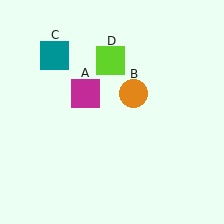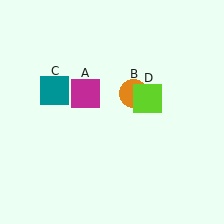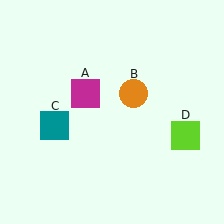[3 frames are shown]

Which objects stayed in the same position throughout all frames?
Magenta square (object A) and orange circle (object B) remained stationary.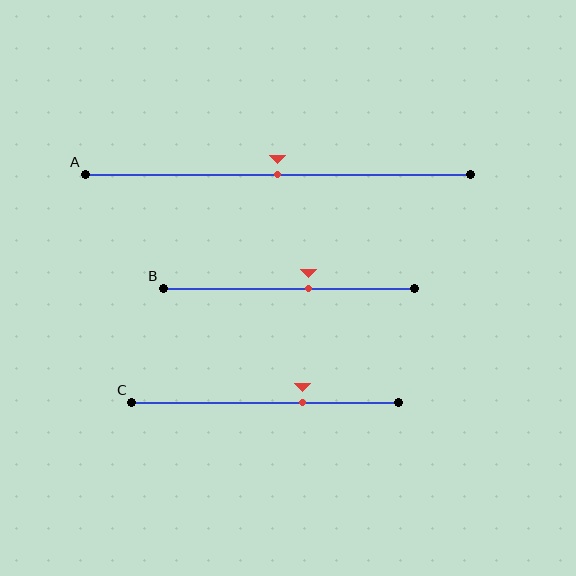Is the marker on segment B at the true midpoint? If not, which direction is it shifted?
No, the marker on segment B is shifted to the right by about 8% of the segment length.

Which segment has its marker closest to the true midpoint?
Segment A has its marker closest to the true midpoint.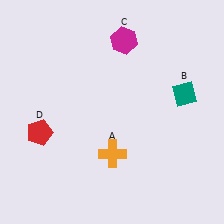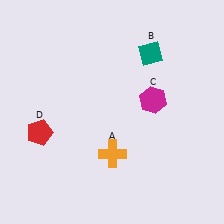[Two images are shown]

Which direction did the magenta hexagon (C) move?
The magenta hexagon (C) moved down.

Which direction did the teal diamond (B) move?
The teal diamond (B) moved up.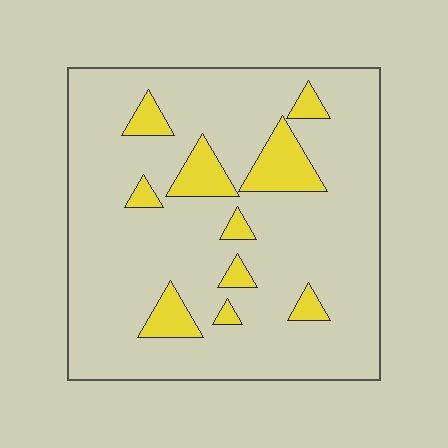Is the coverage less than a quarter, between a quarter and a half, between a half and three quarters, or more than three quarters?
Less than a quarter.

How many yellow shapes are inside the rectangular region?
10.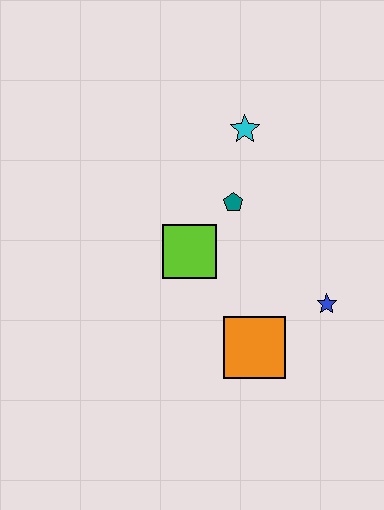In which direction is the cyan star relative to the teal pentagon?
The cyan star is above the teal pentagon.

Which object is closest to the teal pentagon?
The lime square is closest to the teal pentagon.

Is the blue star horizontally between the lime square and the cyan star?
No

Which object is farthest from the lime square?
The blue star is farthest from the lime square.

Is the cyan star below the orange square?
No